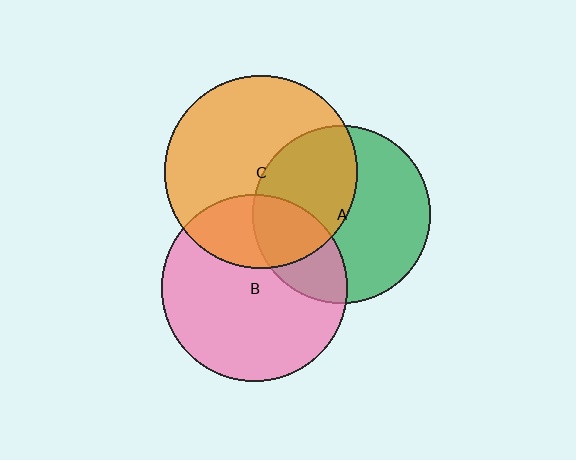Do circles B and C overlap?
Yes.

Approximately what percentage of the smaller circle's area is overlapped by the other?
Approximately 30%.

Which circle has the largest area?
Circle C (orange).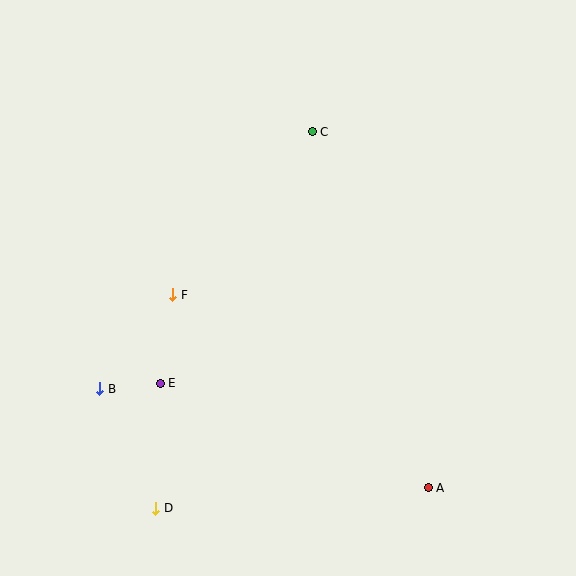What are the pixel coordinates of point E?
Point E is at (160, 383).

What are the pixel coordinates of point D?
Point D is at (156, 508).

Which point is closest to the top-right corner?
Point C is closest to the top-right corner.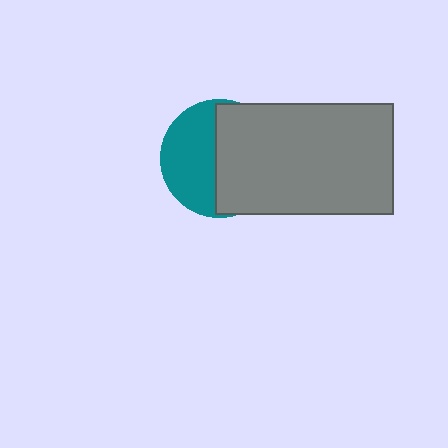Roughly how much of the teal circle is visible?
About half of it is visible (roughly 47%).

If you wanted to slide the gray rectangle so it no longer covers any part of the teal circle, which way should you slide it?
Slide it right — that is the most direct way to separate the two shapes.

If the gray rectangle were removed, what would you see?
You would see the complete teal circle.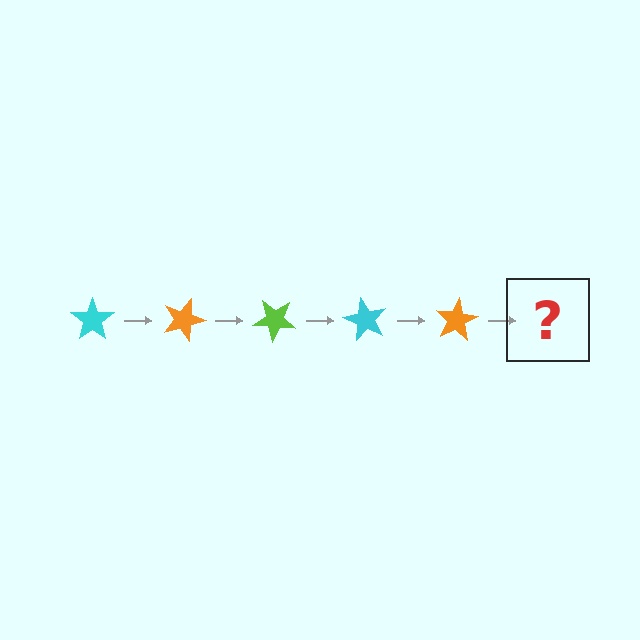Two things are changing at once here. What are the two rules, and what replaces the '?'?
The two rules are that it rotates 20 degrees each step and the color cycles through cyan, orange, and lime. The '?' should be a lime star, rotated 100 degrees from the start.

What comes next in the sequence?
The next element should be a lime star, rotated 100 degrees from the start.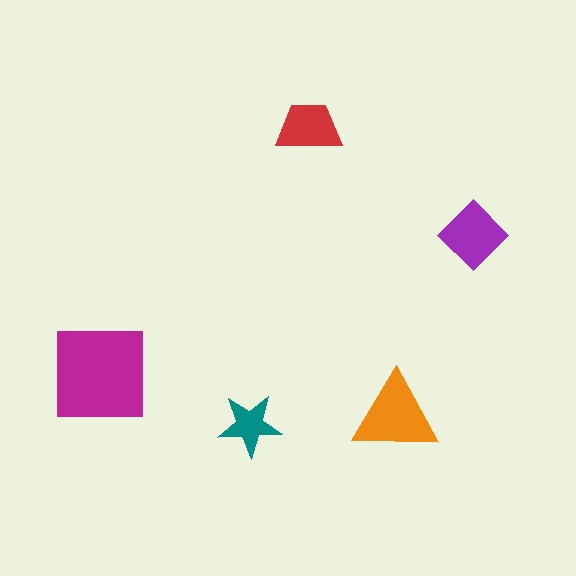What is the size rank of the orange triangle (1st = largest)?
2nd.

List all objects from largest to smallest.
The magenta square, the orange triangle, the purple diamond, the red trapezoid, the teal star.